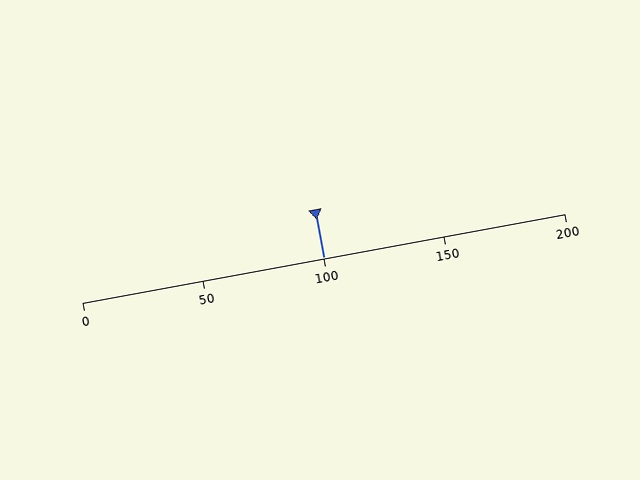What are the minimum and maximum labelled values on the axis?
The axis runs from 0 to 200.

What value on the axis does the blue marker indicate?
The marker indicates approximately 100.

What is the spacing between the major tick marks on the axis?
The major ticks are spaced 50 apart.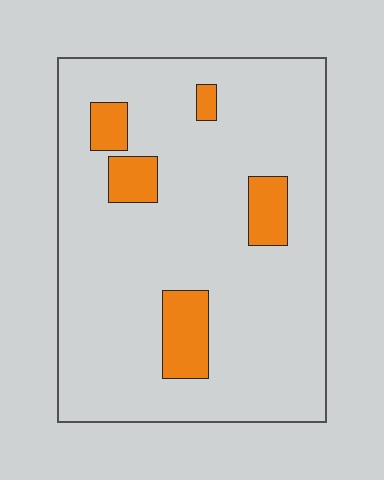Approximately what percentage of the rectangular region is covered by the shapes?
Approximately 10%.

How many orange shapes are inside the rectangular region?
5.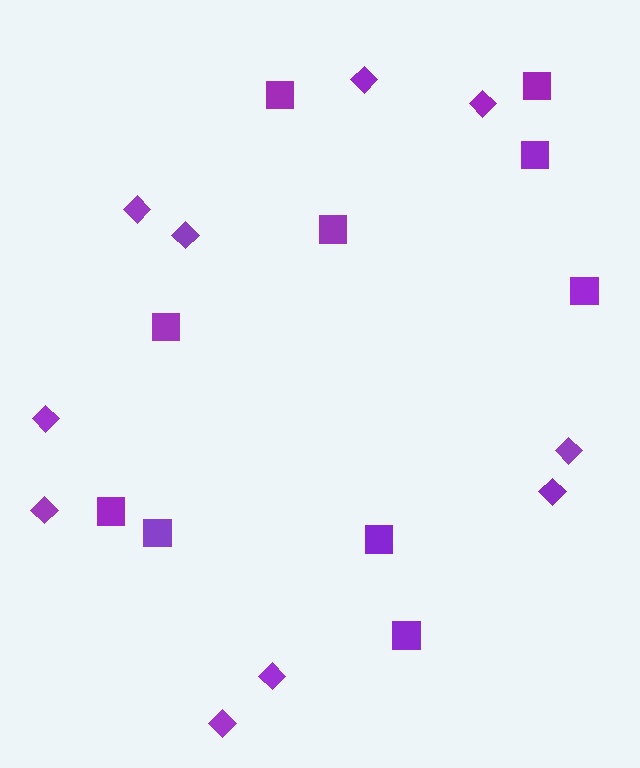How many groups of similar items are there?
There are 2 groups: one group of diamonds (10) and one group of squares (10).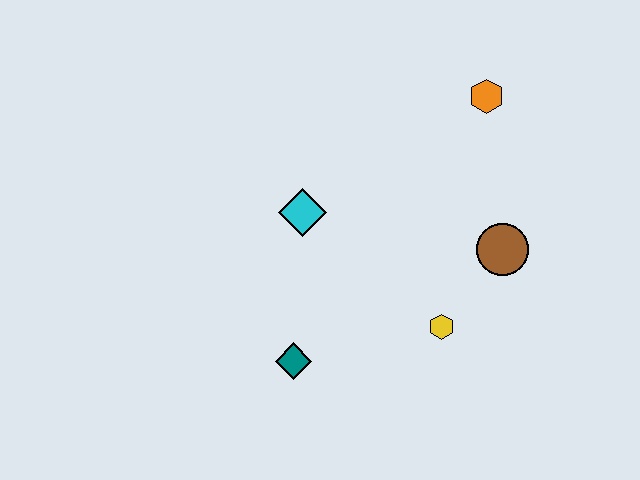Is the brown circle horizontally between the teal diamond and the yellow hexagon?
No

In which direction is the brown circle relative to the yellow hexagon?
The brown circle is above the yellow hexagon.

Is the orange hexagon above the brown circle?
Yes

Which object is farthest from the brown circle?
The teal diamond is farthest from the brown circle.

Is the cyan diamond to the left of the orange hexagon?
Yes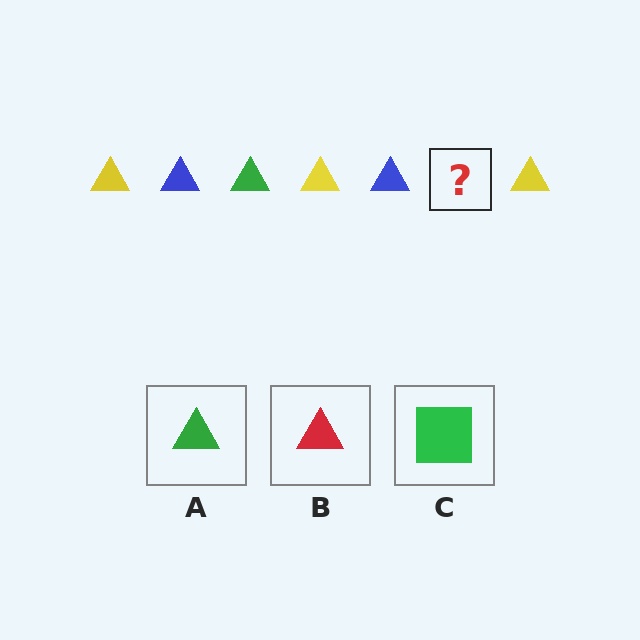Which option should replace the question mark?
Option A.